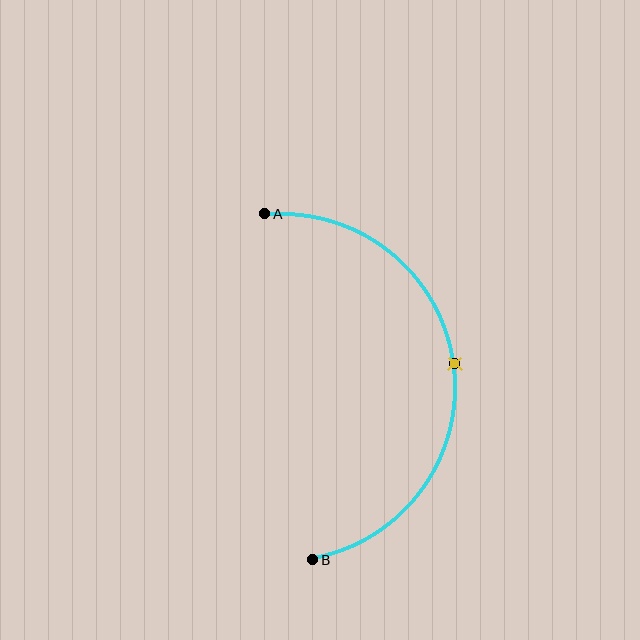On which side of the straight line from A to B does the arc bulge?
The arc bulges to the right of the straight line connecting A and B.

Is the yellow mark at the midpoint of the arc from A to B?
Yes. The yellow mark lies on the arc at equal arc-length from both A and B — it is the arc midpoint.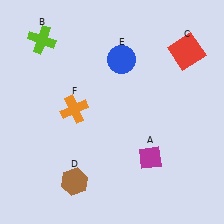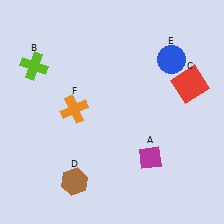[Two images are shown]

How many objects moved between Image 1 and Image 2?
3 objects moved between the two images.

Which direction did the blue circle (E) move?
The blue circle (E) moved right.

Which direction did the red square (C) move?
The red square (C) moved down.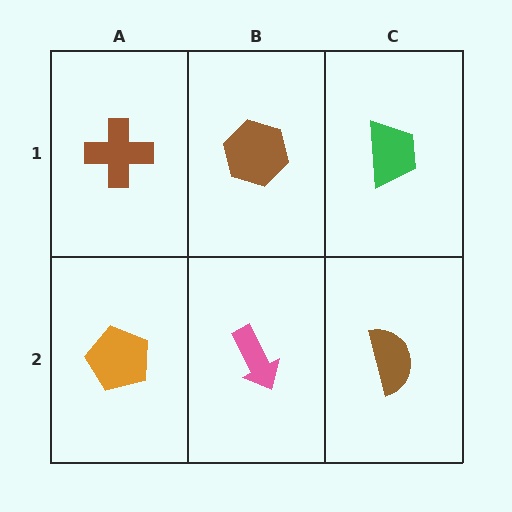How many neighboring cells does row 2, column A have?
2.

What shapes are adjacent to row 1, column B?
A pink arrow (row 2, column B), a brown cross (row 1, column A), a green trapezoid (row 1, column C).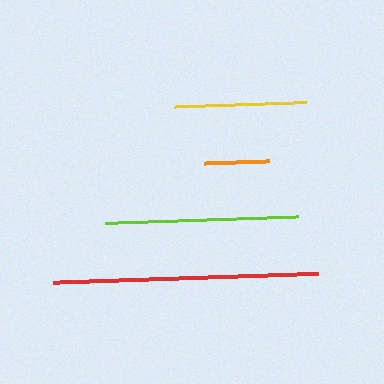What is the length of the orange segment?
The orange segment is approximately 65 pixels long.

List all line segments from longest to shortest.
From longest to shortest: red, lime, yellow, orange.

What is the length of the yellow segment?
The yellow segment is approximately 133 pixels long.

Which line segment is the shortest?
The orange line is the shortest at approximately 65 pixels.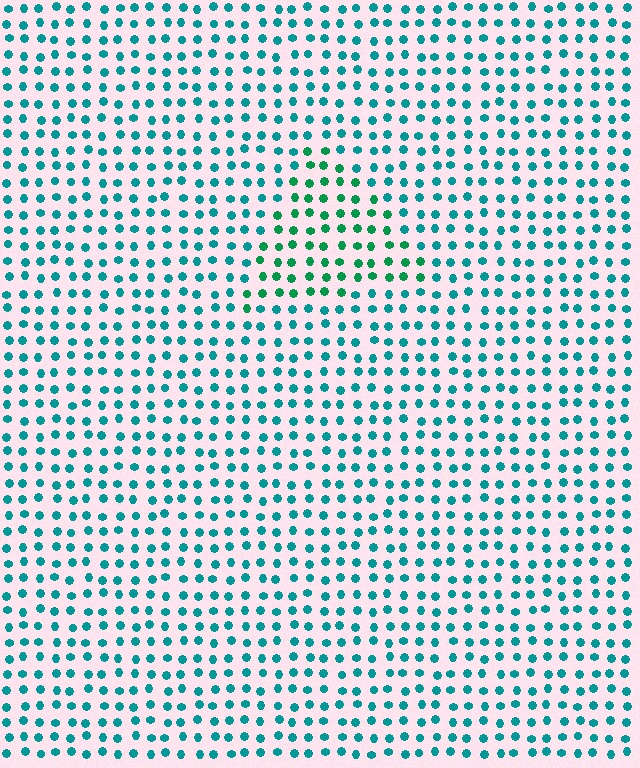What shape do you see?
I see a triangle.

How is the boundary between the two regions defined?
The boundary is defined purely by a slight shift in hue (about 30 degrees). Spacing, size, and orientation are identical on both sides.